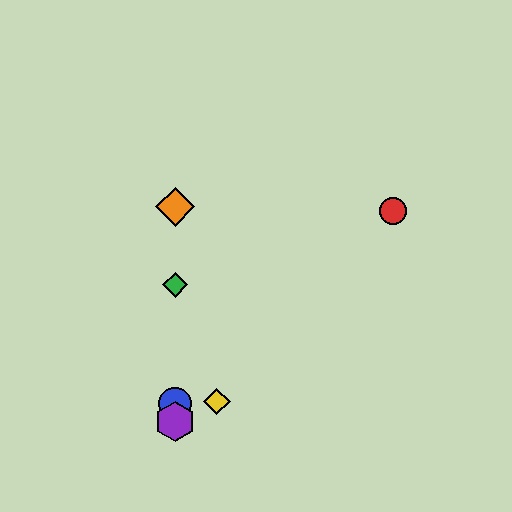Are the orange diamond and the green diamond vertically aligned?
Yes, both are at x≈175.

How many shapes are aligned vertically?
4 shapes (the blue circle, the green diamond, the purple hexagon, the orange diamond) are aligned vertically.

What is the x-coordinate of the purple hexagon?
The purple hexagon is at x≈175.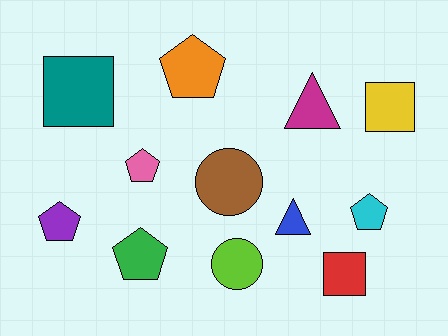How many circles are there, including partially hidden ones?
There are 2 circles.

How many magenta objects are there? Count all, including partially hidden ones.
There is 1 magenta object.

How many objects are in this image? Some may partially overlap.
There are 12 objects.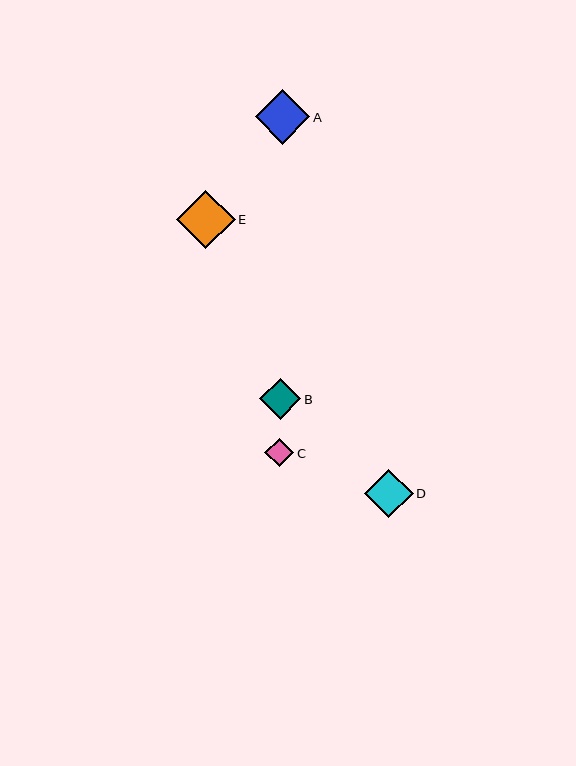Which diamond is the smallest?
Diamond C is the smallest with a size of approximately 29 pixels.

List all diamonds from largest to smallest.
From largest to smallest: E, A, D, B, C.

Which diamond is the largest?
Diamond E is the largest with a size of approximately 59 pixels.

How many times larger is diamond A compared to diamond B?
Diamond A is approximately 1.3 times the size of diamond B.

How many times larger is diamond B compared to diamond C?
Diamond B is approximately 1.4 times the size of diamond C.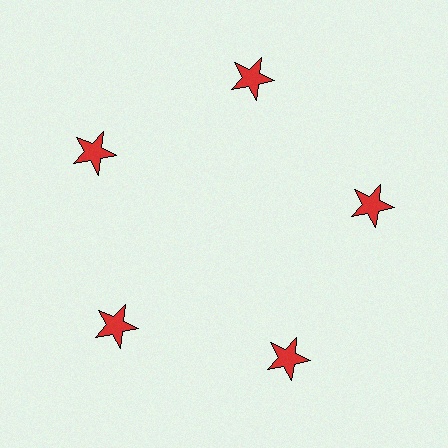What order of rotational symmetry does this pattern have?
This pattern has 5-fold rotational symmetry.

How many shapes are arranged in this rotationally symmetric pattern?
There are 5 shapes, arranged in 5 groups of 1.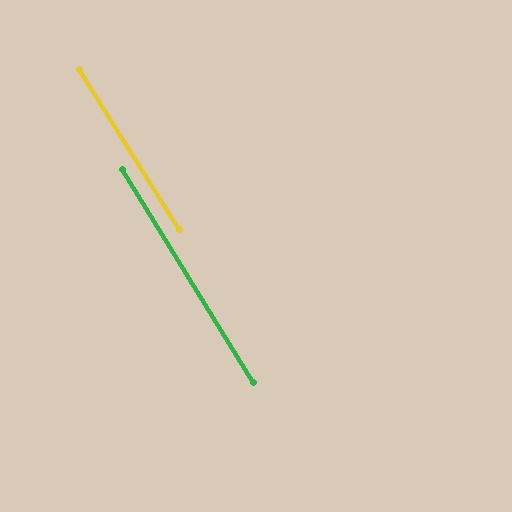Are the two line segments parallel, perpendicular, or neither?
Parallel — their directions differ by only 0.6°.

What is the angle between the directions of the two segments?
Approximately 1 degree.